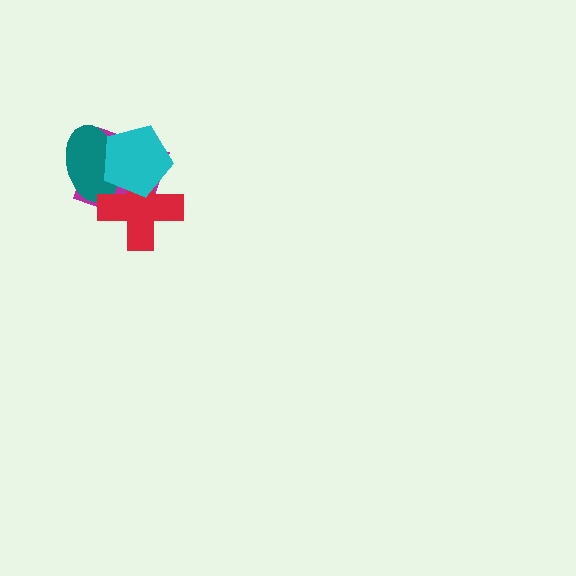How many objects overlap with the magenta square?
3 objects overlap with the magenta square.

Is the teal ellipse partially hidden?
Yes, it is partially covered by another shape.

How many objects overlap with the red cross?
3 objects overlap with the red cross.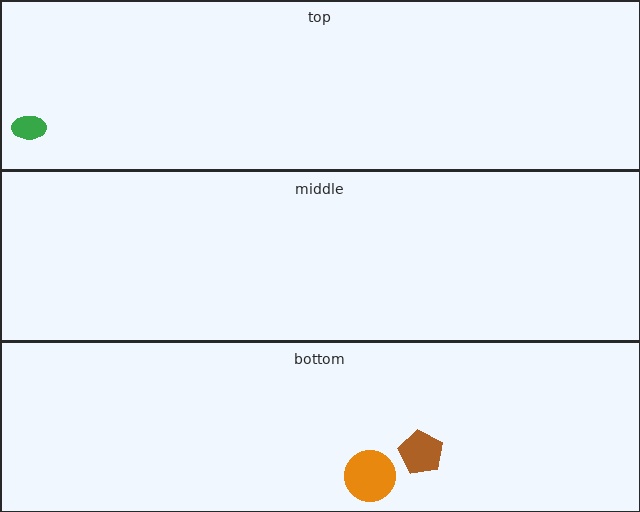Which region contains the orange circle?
The bottom region.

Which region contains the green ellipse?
The top region.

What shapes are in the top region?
The green ellipse.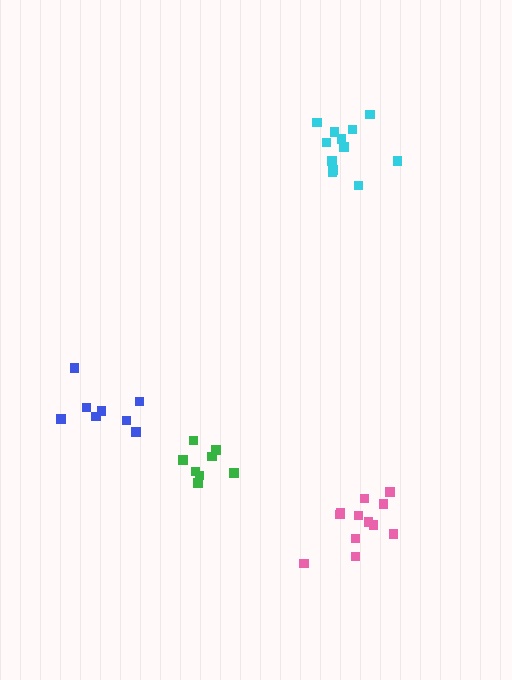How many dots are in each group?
Group 1: 9 dots, Group 2: 12 dots, Group 3: 12 dots, Group 4: 8 dots (41 total).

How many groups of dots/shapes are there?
There are 4 groups.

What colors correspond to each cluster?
The clusters are colored: green, pink, cyan, blue.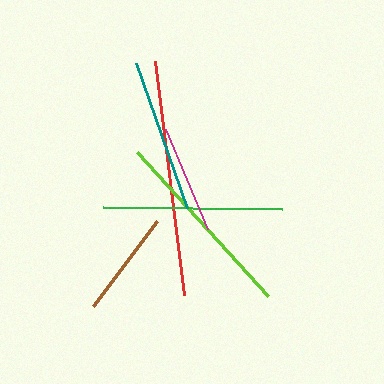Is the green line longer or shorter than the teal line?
The green line is longer than the teal line.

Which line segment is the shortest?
The brown line is the shortest at approximately 106 pixels.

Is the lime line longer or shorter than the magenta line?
The lime line is longer than the magenta line.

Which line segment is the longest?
The red line is the longest at approximately 235 pixels.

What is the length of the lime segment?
The lime segment is approximately 195 pixels long.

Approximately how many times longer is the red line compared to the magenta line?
The red line is approximately 2.2 times the length of the magenta line.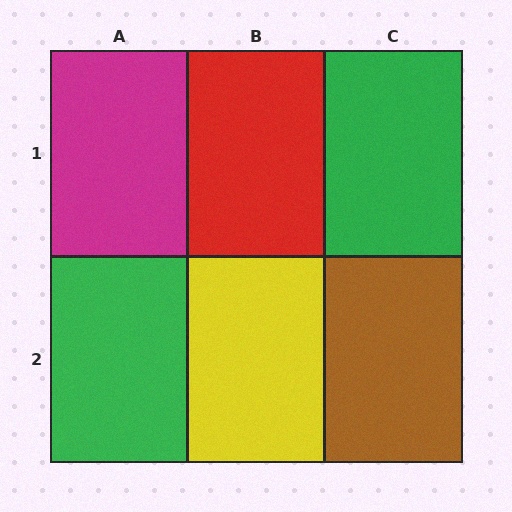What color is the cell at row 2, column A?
Green.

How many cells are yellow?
1 cell is yellow.